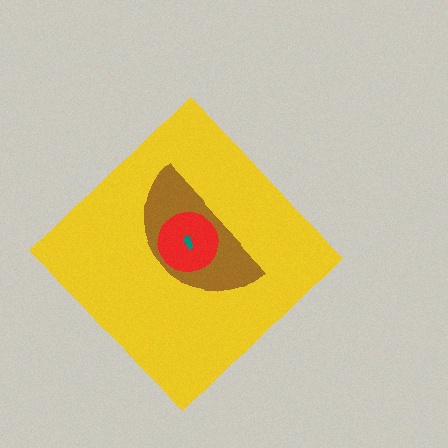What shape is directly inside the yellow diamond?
The brown semicircle.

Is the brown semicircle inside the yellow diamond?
Yes.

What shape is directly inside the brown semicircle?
The red circle.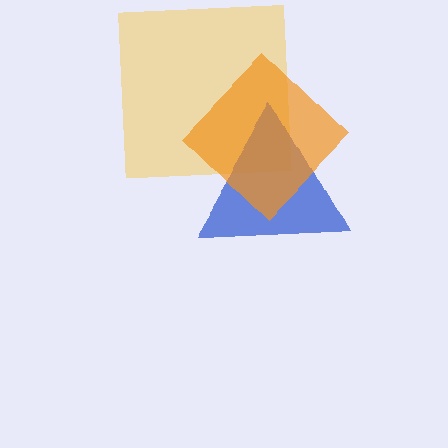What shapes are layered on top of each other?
The layered shapes are: a yellow square, a blue triangle, an orange diamond.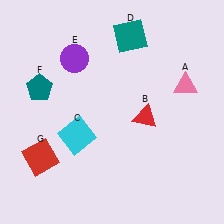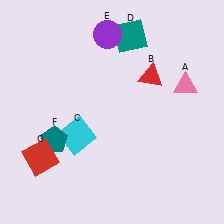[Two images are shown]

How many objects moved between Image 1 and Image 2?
3 objects moved between the two images.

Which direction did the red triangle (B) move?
The red triangle (B) moved up.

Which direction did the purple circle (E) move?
The purple circle (E) moved right.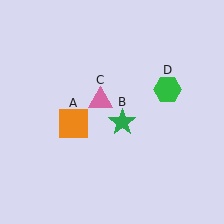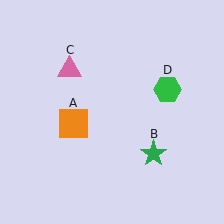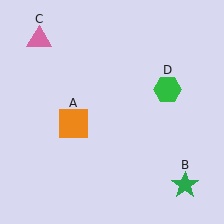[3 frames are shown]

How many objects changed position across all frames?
2 objects changed position: green star (object B), pink triangle (object C).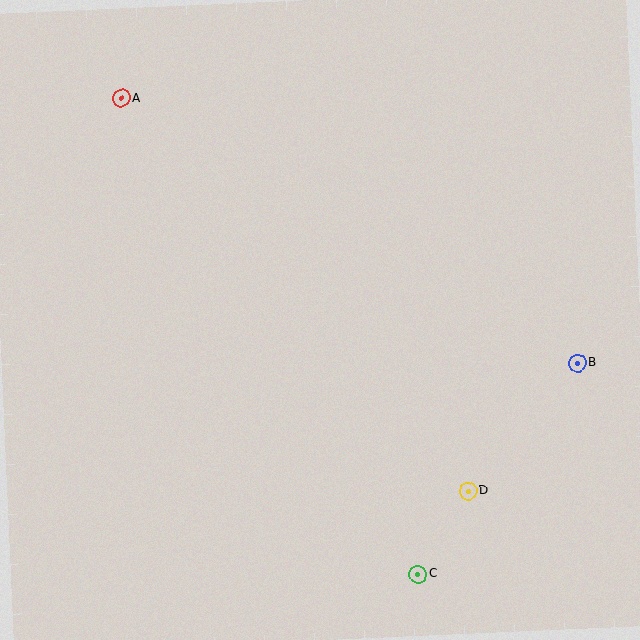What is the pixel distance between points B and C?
The distance between B and C is 265 pixels.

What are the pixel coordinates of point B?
Point B is at (577, 363).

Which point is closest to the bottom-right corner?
Point D is closest to the bottom-right corner.